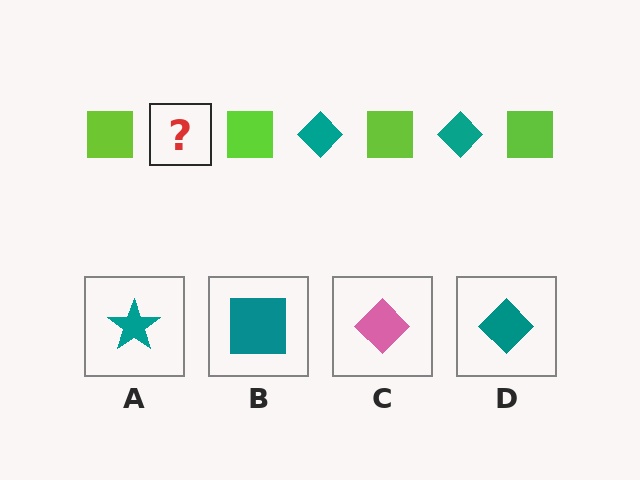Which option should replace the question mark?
Option D.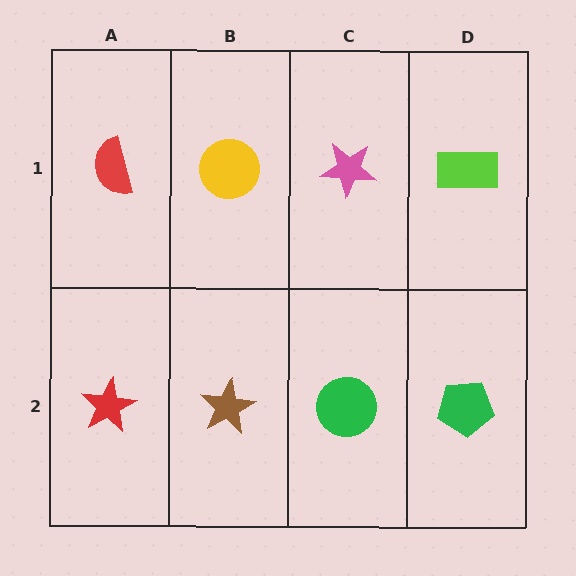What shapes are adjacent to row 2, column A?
A red semicircle (row 1, column A), a brown star (row 2, column B).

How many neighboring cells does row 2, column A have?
2.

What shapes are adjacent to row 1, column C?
A green circle (row 2, column C), a yellow circle (row 1, column B), a lime rectangle (row 1, column D).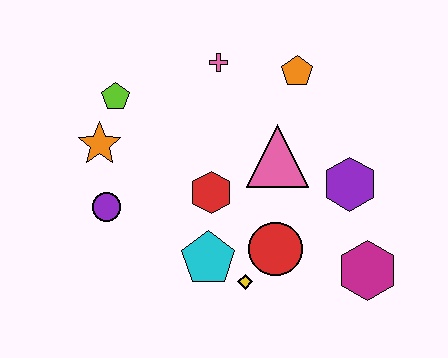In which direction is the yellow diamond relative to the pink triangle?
The yellow diamond is below the pink triangle.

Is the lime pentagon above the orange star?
Yes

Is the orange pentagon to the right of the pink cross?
Yes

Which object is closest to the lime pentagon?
The orange star is closest to the lime pentagon.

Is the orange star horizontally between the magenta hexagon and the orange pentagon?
No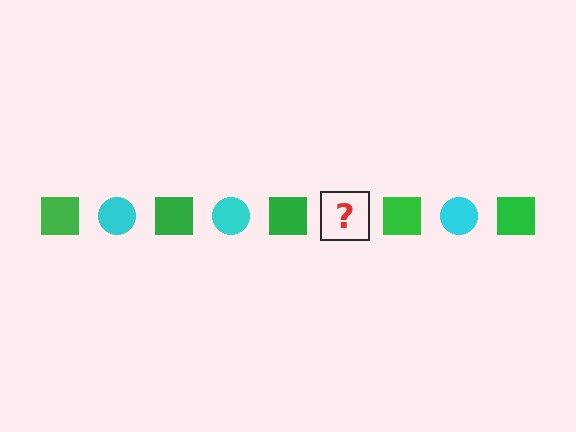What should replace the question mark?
The question mark should be replaced with a cyan circle.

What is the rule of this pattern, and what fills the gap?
The rule is that the pattern alternates between green square and cyan circle. The gap should be filled with a cyan circle.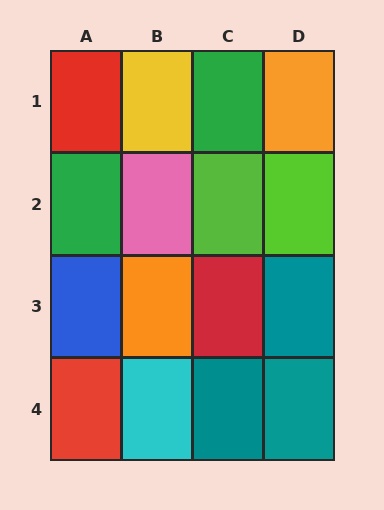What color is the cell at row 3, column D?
Teal.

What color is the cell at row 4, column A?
Red.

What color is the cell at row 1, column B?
Yellow.